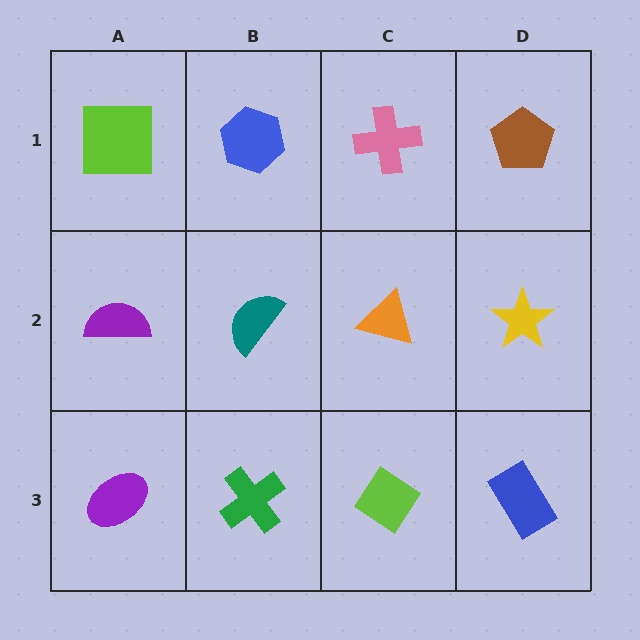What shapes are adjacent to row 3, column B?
A teal semicircle (row 2, column B), a purple ellipse (row 3, column A), a lime diamond (row 3, column C).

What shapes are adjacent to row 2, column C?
A pink cross (row 1, column C), a lime diamond (row 3, column C), a teal semicircle (row 2, column B), a yellow star (row 2, column D).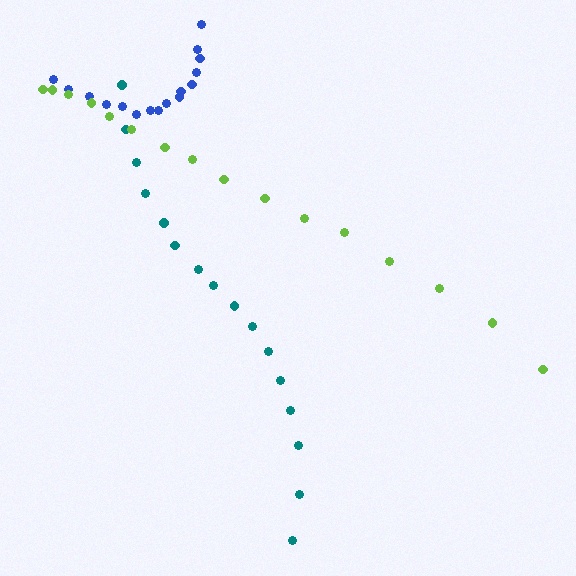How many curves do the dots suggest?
There are 3 distinct paths.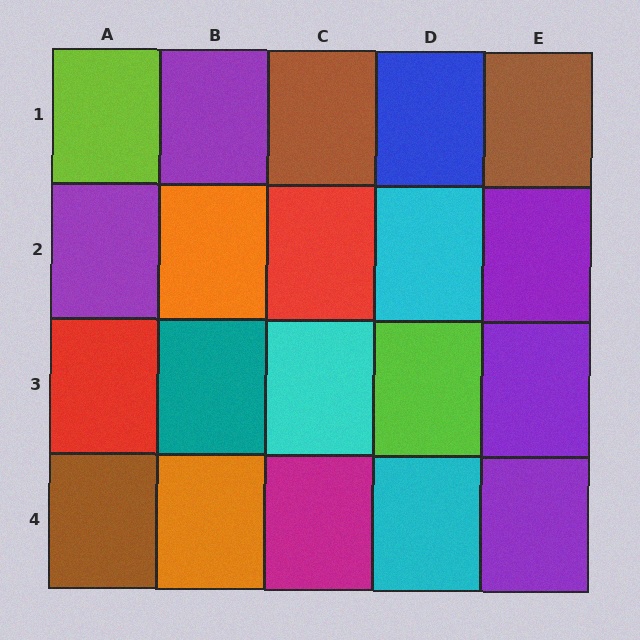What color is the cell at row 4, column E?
Purple.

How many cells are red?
2 cells are red.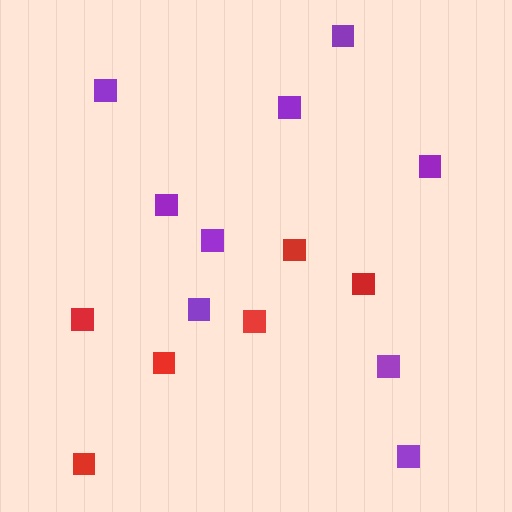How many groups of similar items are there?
There are 2 groups: one group of red squares (6) and one group of purple squares (9).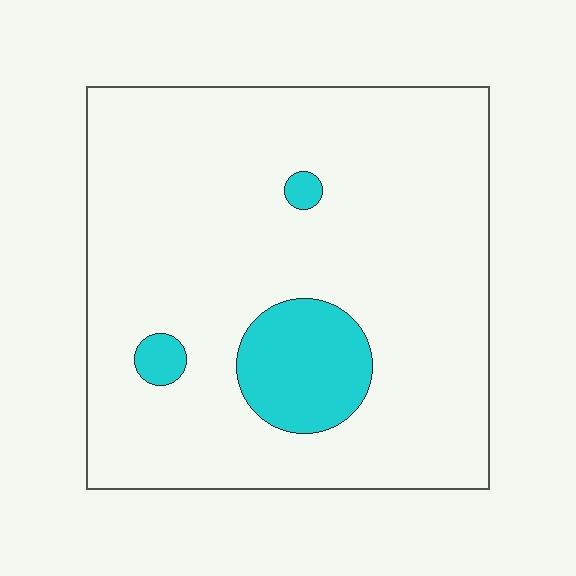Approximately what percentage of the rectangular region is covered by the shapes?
Approximately 10%.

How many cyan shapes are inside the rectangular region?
3.